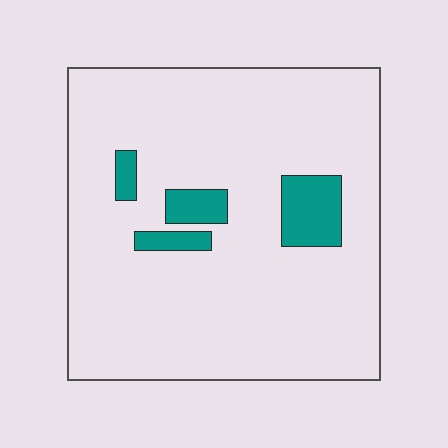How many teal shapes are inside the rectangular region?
4.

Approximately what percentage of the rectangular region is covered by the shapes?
Approximately 10%.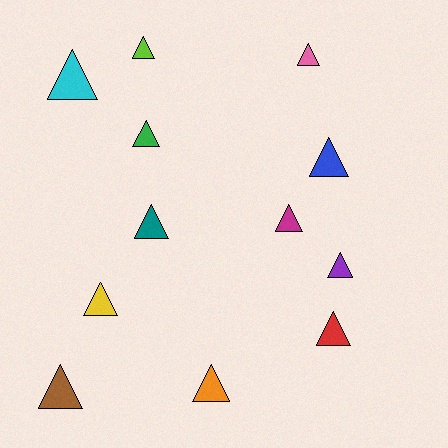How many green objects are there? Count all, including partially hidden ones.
There is 1 green object.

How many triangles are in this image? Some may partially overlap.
There are 12 triangles.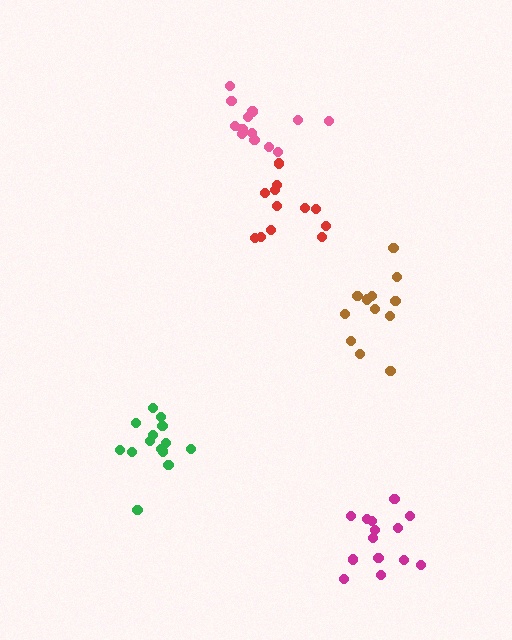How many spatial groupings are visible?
There are 5 spatial groupings.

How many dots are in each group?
Group 1: 14 dots, Group 2: 12 dots, Group 3: 14 dots, Group 4: 13 dots, Group 5: 12 dots (65 total).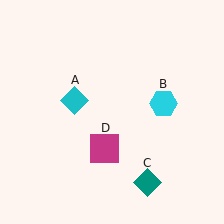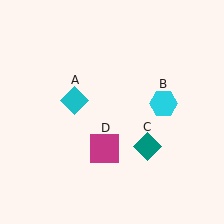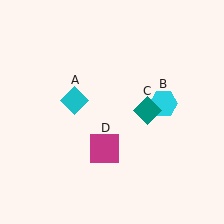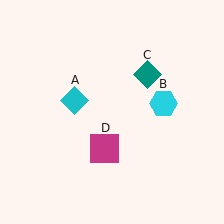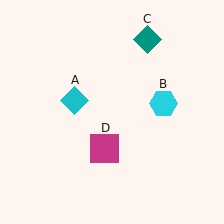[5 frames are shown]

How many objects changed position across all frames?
1 object changed position: teal diamond (object C).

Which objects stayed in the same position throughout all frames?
Cyan diamond (object A) and cyan hexagon (object B) and magenta square (object D) remained stationary.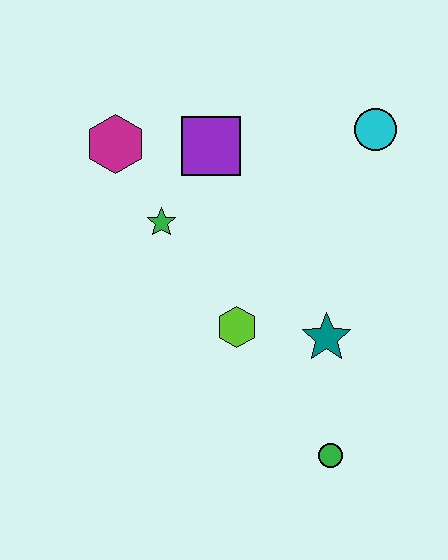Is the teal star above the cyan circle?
No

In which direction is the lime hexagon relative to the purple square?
The lime hexagon is below the purple square.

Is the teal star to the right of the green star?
Yes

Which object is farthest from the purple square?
The green circle is farthest from the purple square.